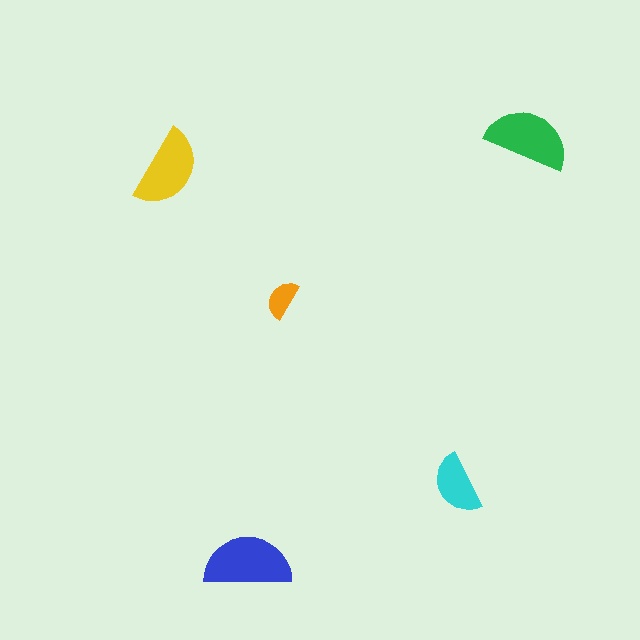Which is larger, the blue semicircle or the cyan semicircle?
The blue one.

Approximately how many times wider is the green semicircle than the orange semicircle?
About 2 times wider.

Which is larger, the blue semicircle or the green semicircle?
The blue one.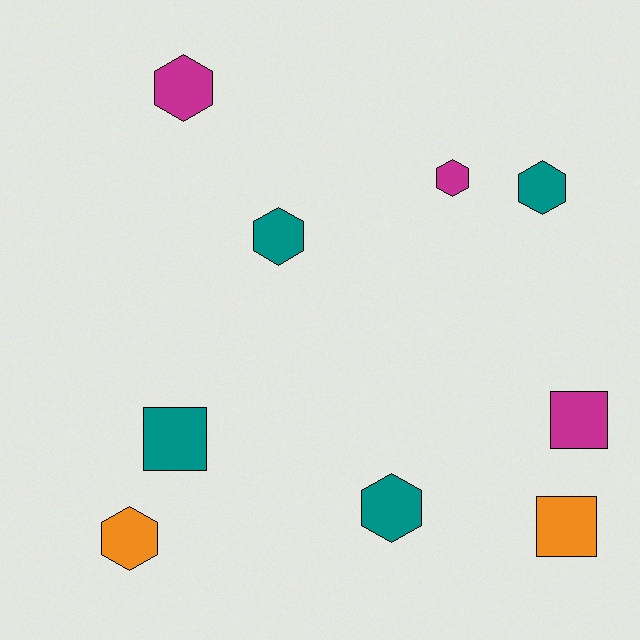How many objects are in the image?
There are 9 objects.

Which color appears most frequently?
Teal, with 4 objects.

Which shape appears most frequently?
Hexagon, with 6 objects.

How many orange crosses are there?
There are no orange crosses.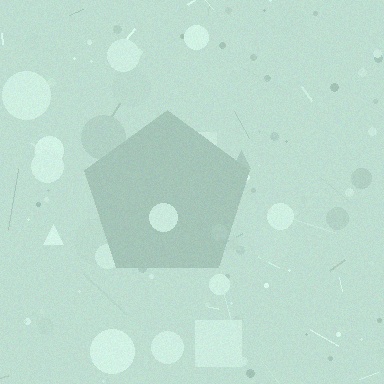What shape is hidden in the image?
A pentagon is hidden in the image.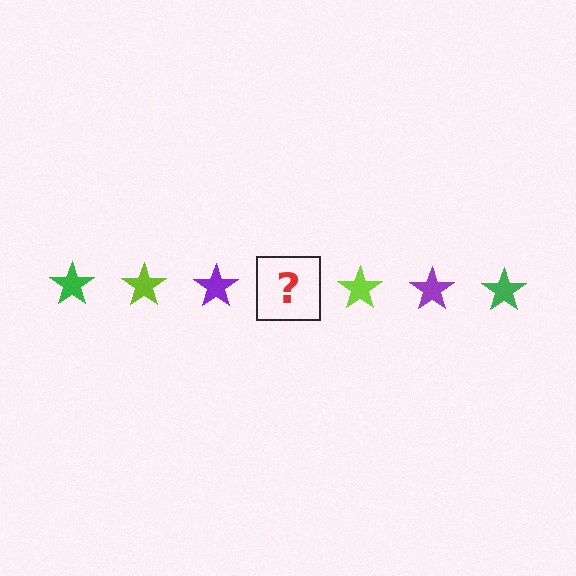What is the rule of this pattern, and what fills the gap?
The rule is that the pattern cycles through green, lime, purple stars. The gap should be filled with a green star.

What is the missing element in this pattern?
The missing element is a green star.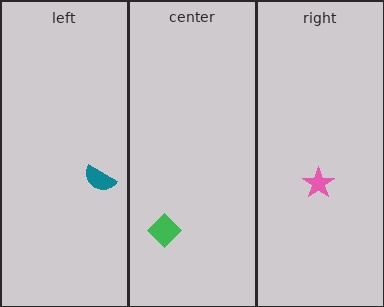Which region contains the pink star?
The right region.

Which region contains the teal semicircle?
The left region.